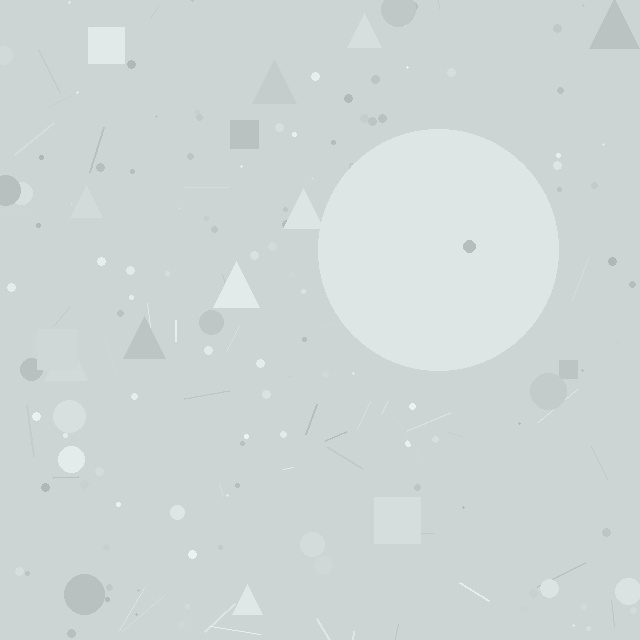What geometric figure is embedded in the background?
A circle is embedded in the background.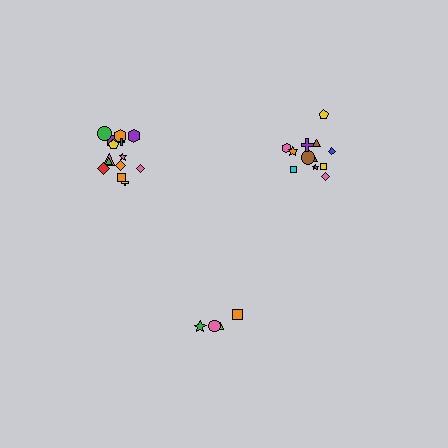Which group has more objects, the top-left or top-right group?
The top-left group.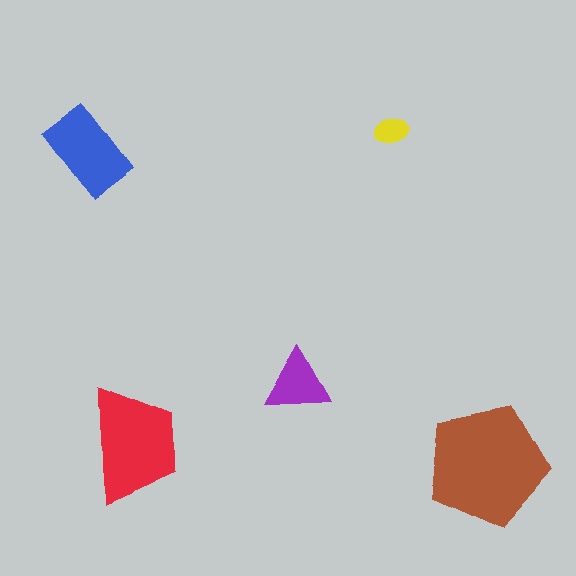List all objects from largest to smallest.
The brown pentagon, the red trapezoid, the blue rectangle, the purple triangle, the yellow ellipse.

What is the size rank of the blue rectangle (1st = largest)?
3rd.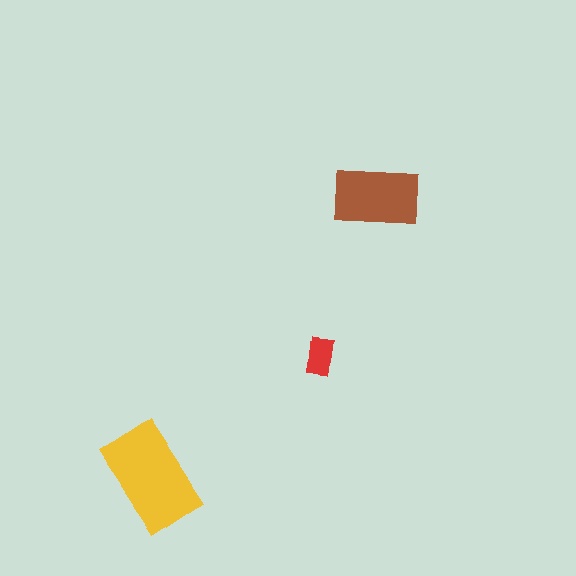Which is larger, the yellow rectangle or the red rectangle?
The yellow one.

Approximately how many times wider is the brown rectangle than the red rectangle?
About 2 times wider.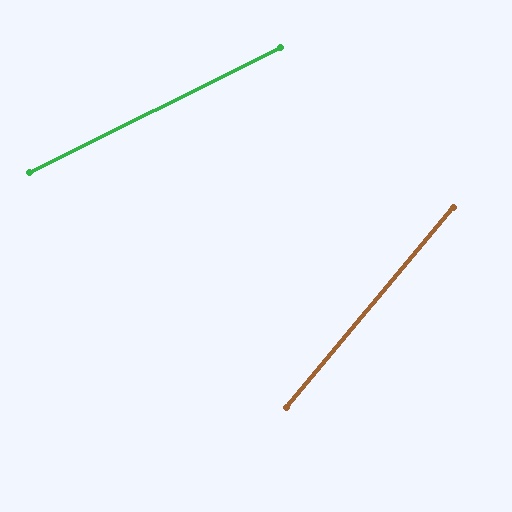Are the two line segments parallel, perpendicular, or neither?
Neither parallel nor perpendicular — they differ by about 24°.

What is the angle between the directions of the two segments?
Approximately 24 degrees.